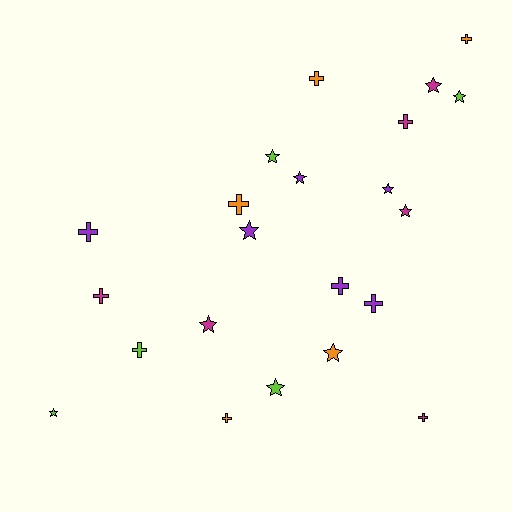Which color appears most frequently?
Magenta, with 6 objects.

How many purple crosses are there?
There are 3 purple crosses.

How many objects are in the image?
There are 22 objects.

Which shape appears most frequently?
Cross, with 11 objects.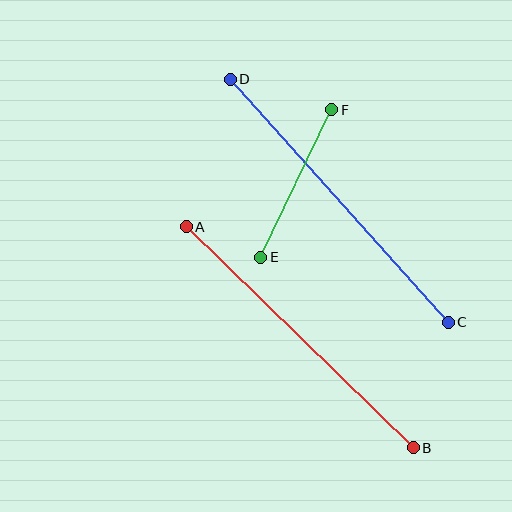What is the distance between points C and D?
The distance is approximately 326 pixels.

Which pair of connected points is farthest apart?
Points C and D are farthest apart.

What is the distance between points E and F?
The distance is approximately 163 pixels.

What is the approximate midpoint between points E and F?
The midpoint is at approximately (296, 184) pixels.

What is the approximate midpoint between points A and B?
The midpoint is at approximately (300, 337) pixels.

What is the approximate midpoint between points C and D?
The midpoint is at approximately (339, 201) pixels.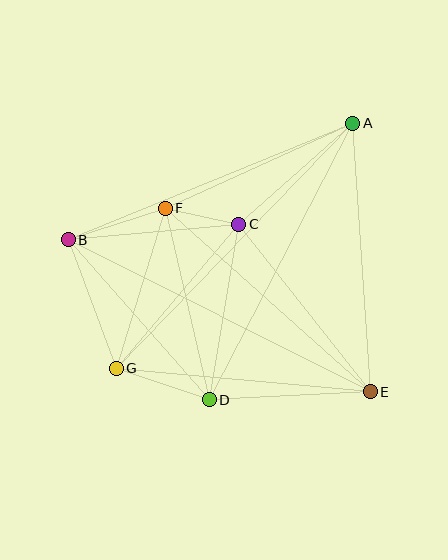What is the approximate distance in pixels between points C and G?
The distance between C and G is approximately 189 pixels.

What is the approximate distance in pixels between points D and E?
The distance between D and E is approximately 161 pixels.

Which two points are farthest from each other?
Points A and G are farthest from each other.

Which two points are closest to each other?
Points C and F are closest to each other.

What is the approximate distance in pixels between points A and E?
The distance between A and E is approximately 269 pixels.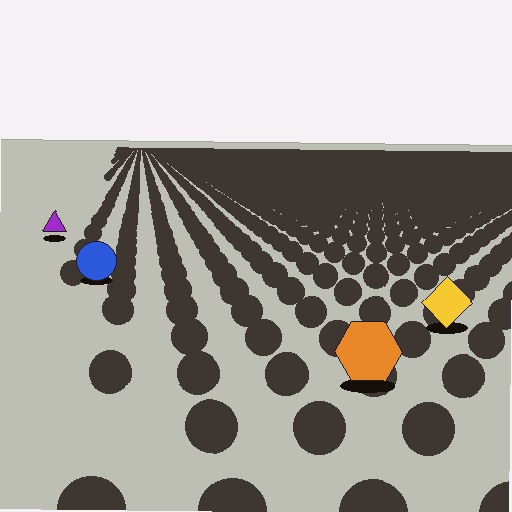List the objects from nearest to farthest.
From nearest to farthest: the orange hexagon, the yellow diamond, the blue circle, the purple triangle.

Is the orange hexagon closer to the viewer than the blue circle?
Yes. The orange hexagon is closer — you can tell from the texture gradient: the ground texture is coarser near it.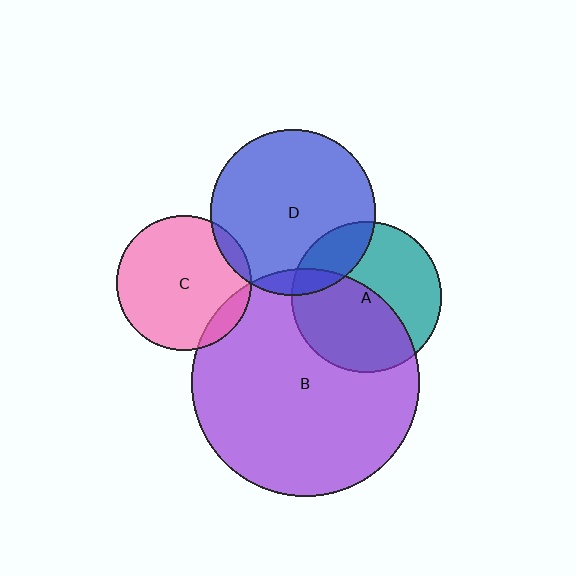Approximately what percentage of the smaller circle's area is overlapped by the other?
Approximately 50%.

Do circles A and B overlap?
Yes.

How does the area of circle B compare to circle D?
Approximately 1.9 times.